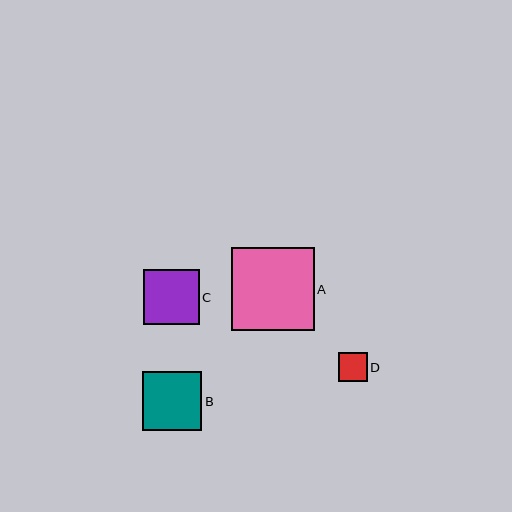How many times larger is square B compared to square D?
Square B is approximately 2.1 times the size of square D.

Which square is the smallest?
Square D is the smallest with a size of approximately 28 pixels.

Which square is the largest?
Square A is the largest with a size of approximately 83 pixels.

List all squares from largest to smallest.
From largest to smallest: A, B, C, D.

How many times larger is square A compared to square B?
Square A is approximately 1.4 times the size of square B.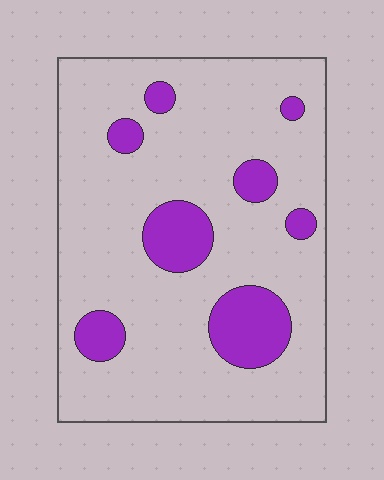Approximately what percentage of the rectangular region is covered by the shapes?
Approximately 15%.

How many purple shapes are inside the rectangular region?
8.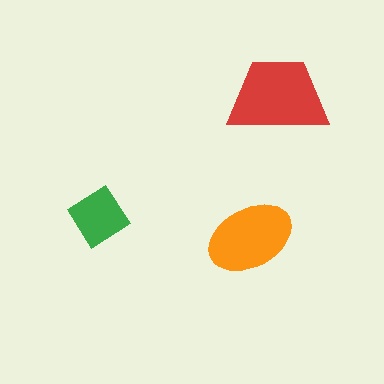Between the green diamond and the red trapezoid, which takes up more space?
The red trapezoid.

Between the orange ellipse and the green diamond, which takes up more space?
The orange ellipse.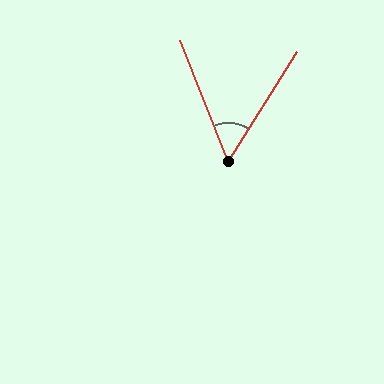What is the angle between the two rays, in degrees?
Approximately 54 degrees.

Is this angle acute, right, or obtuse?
It is acute.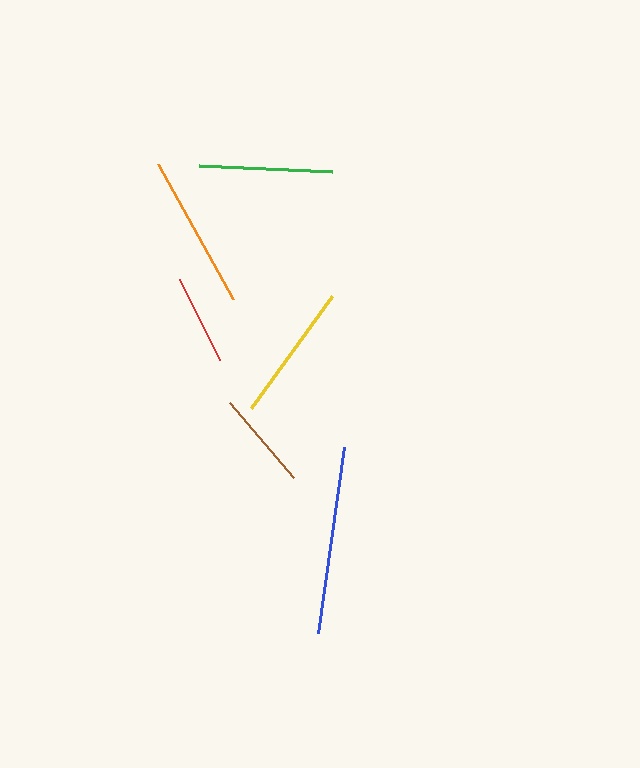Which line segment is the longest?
The blue line is the longest at approximately 188 pixels.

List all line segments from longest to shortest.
From longest to shortest: blue, orange, yellow, green, brown, red.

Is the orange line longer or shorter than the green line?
The orange line is longer than the green line.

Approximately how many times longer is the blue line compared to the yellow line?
The blue line is approximately 1.4 times the length of the yellow line.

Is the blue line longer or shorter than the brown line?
The blue line is longer than the brown line.